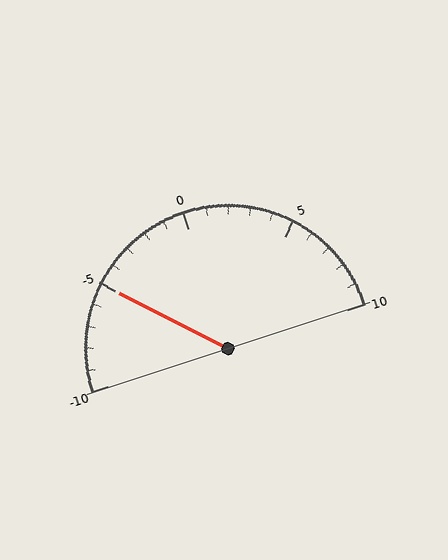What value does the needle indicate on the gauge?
The needle indicates approximately -5.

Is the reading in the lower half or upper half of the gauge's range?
The reading is in the lower half of the range (-10 to 10).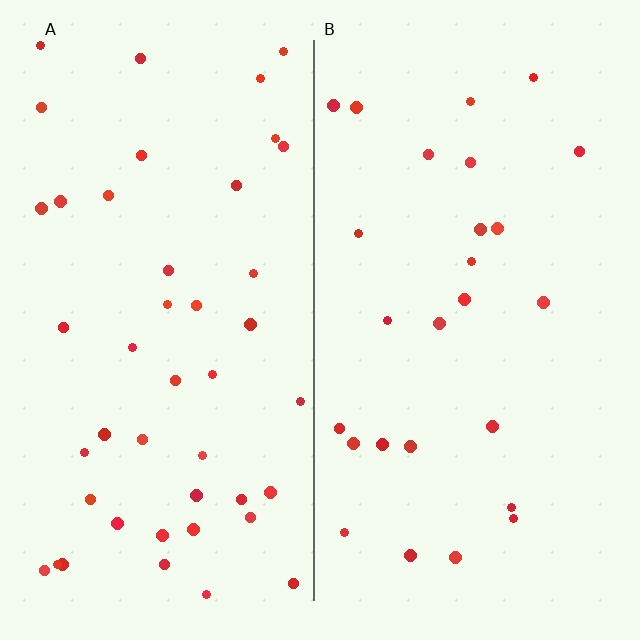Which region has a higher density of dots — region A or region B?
A (the left).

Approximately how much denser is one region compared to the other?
Approximately 1.7× — region A over region B.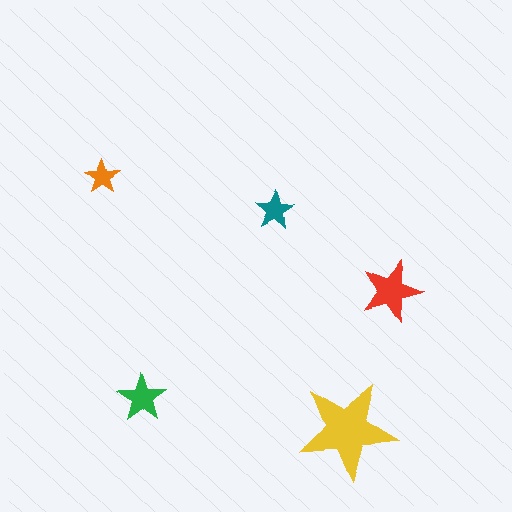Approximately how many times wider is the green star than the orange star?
About 1.5 times wider.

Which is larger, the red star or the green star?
The red one.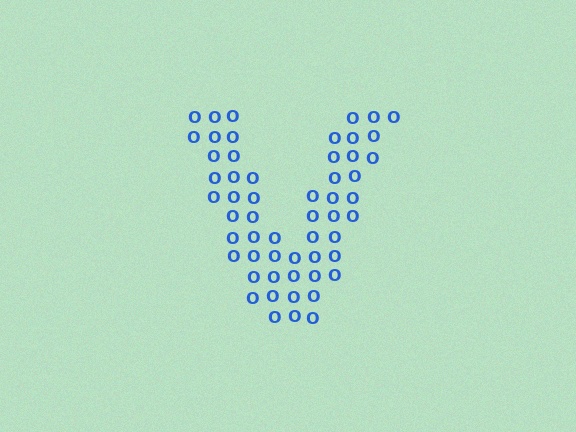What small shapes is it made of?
It is made of small letter O's.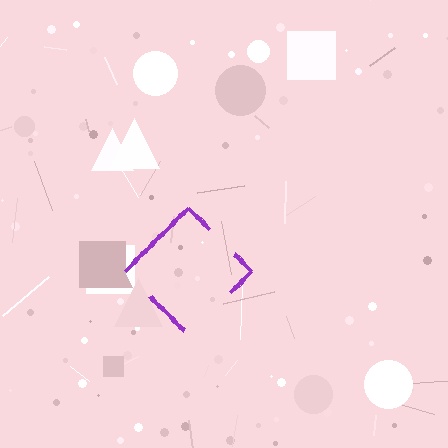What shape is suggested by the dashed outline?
The dashed outline suggests a diamond.